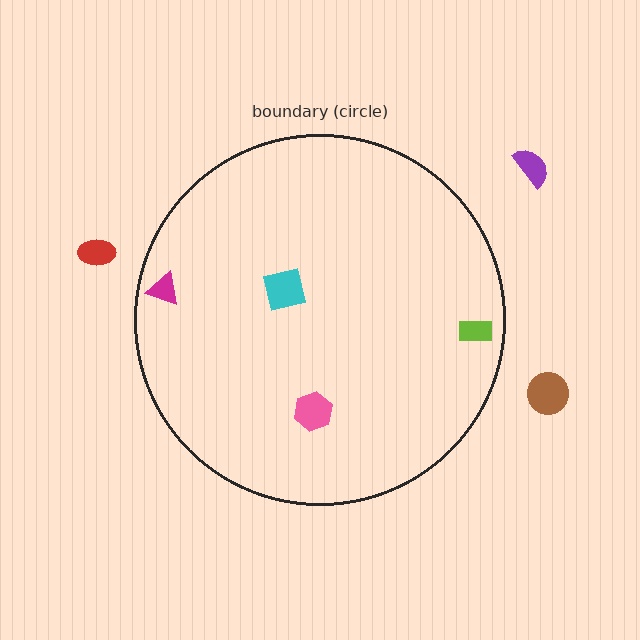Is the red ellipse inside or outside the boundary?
Outside.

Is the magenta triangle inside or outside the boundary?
Inside.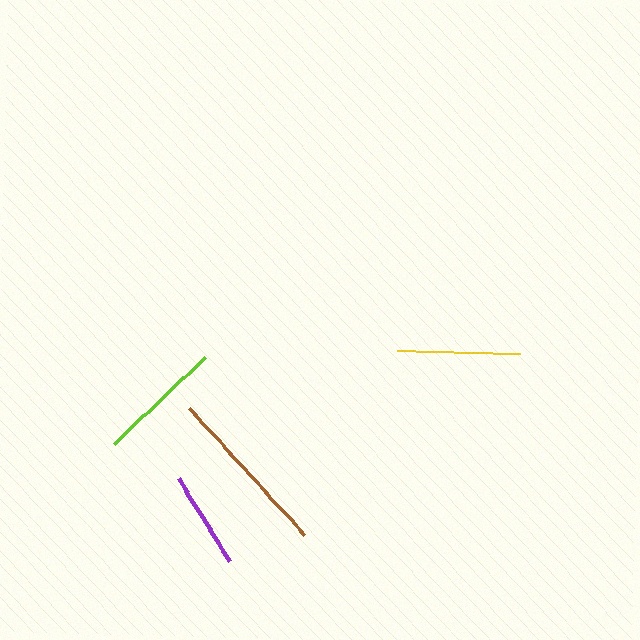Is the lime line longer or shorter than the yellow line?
The lime line is longer than the yellow line.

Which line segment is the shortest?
The purple line is the shortest at approximately 97 pixels.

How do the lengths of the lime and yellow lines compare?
The lime and yellow lines are approximately the same length.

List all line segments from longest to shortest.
From longest to shortest: brown, lime, yellow, purple.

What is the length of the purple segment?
The purple segment is approximately 97 pixels long.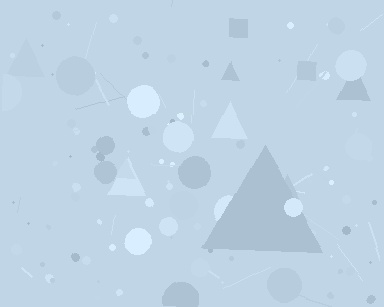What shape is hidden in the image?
A triangle is hidden in the image.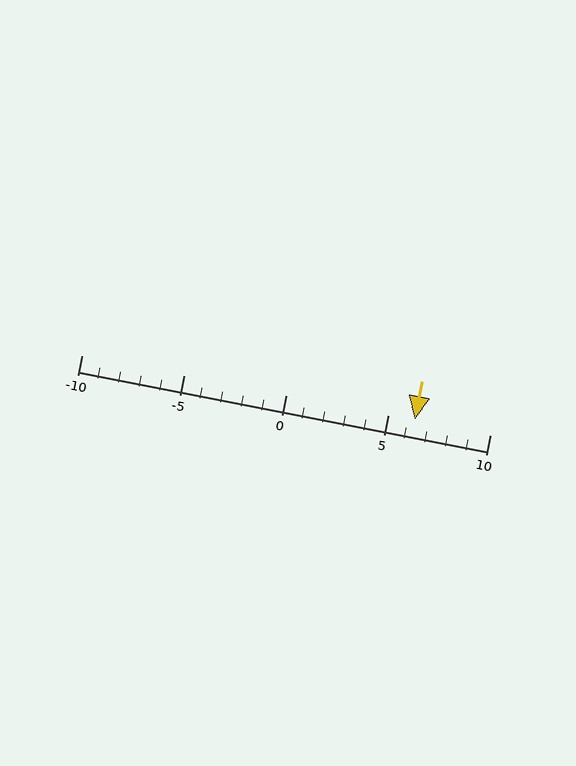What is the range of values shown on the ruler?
The ruler shows values from -10 to 10.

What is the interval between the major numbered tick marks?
The major tick marks are spaced 5 units apart.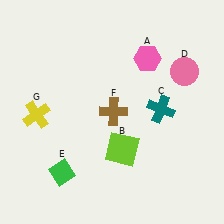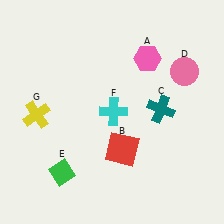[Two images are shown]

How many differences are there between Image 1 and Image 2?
There are 2 differences between the two images.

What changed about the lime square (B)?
In Image 1, B is lime. In Image 2, it changed to red.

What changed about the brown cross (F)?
In Image 1, F is brown. In Image 2, it changed to cyan.